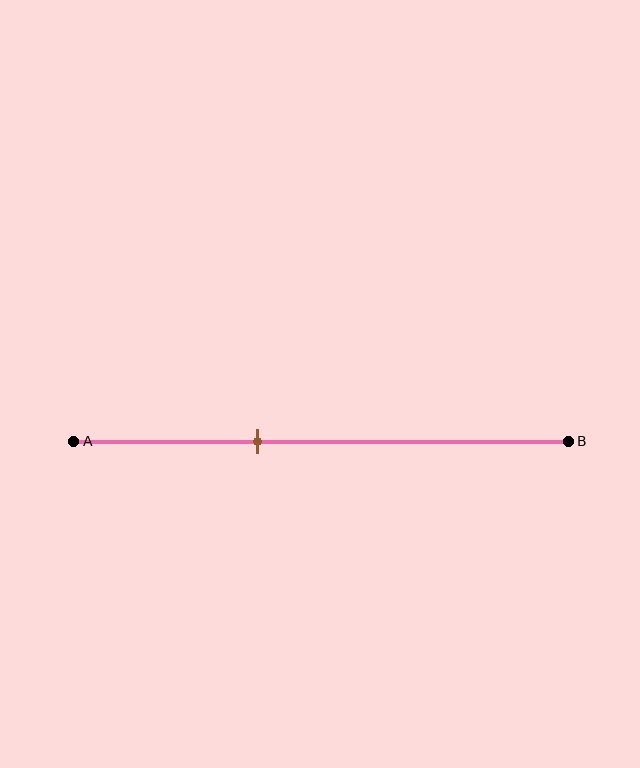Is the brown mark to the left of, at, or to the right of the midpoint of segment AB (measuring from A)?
The brown mark is to the left of the midpoint of segment AB.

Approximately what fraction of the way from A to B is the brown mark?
The brown mark is approximately 35% of the way from A to B.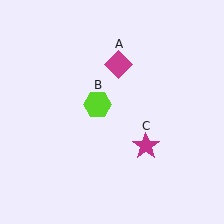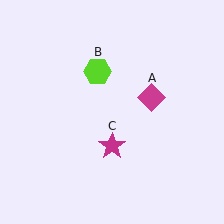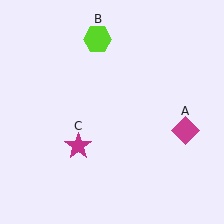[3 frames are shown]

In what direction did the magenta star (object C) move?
The magenta star (object C) moved left.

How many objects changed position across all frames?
3 objects changed position: magenta diamond (object A), lime hexagon (object B), magenta star (object C).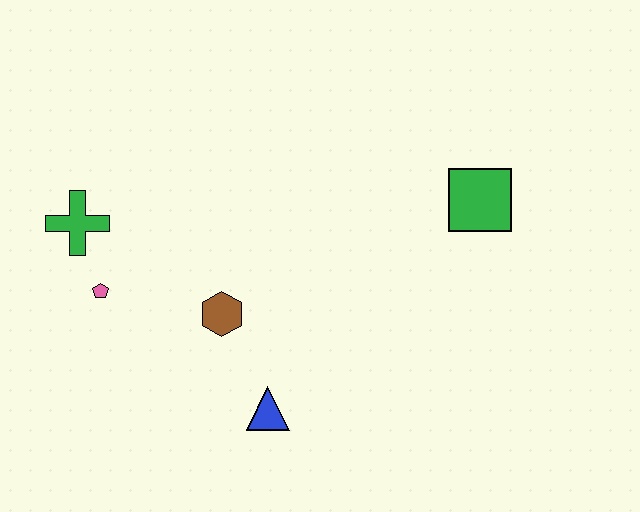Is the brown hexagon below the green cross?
Yes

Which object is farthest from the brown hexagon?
The green square is farthest from the brown hexagon.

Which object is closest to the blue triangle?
The brown hexagon is closest to the blue triangle.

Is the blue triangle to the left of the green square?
Yes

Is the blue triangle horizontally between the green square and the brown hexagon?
Yes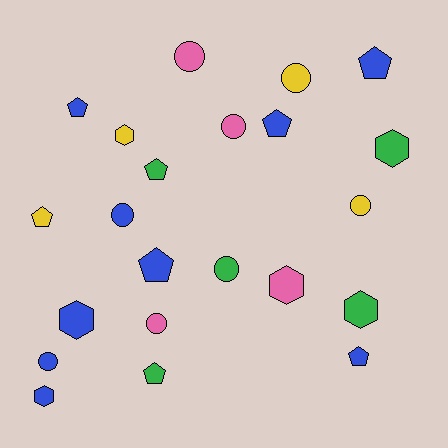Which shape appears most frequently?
Pentagon, with 8 objects.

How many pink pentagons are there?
There are no pink pentagons.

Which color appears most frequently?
Blue, with 9 objects.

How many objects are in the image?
There are 22 objects.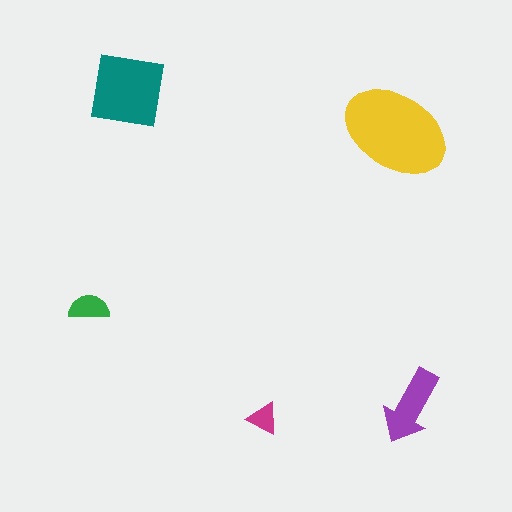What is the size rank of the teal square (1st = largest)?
2nd.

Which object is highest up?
The teal square is topmost.